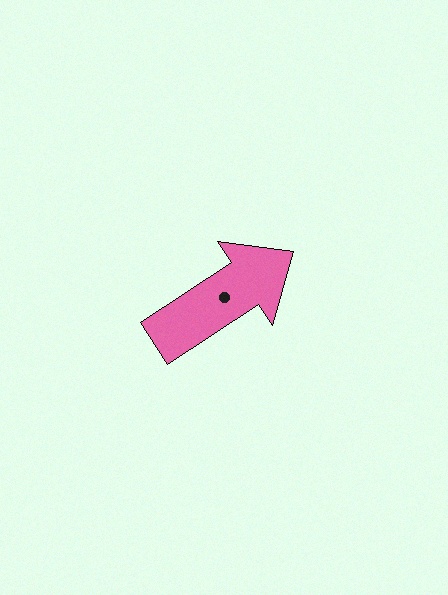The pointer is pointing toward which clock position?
Roughly 2 o'clock.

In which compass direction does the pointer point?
Northeast.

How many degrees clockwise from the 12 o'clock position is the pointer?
Approximately 57 degrees.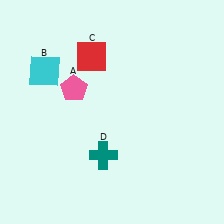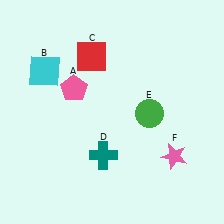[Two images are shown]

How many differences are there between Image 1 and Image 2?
There are 2 differences between the two images.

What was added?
A green circle (E), a pink star (F) were added in Image 2.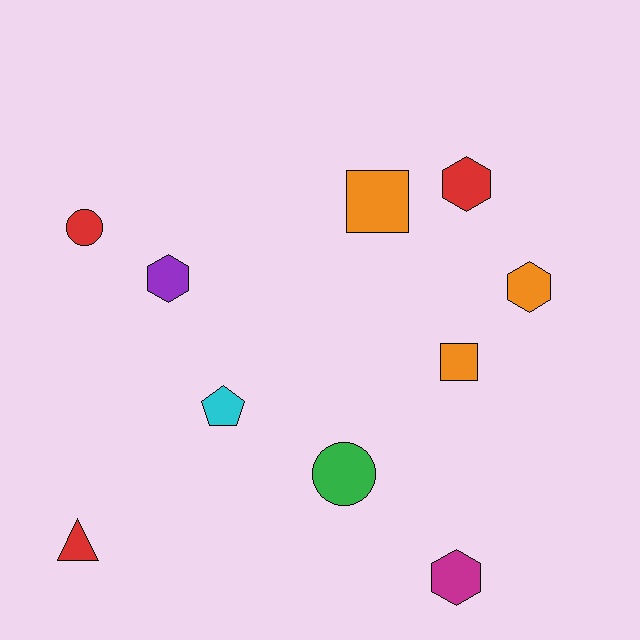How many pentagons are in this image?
There is 1 pentagon.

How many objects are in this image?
There are 10 objects.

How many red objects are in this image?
There are 3 red objects.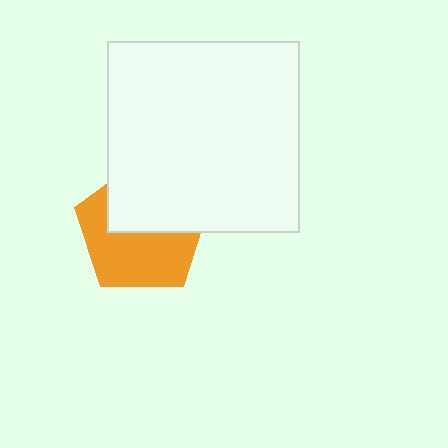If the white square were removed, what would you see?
You would see the complete orange pentagon.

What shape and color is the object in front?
The object in front is a white square.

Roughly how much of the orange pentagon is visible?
About half of it is visible (roughly 55%).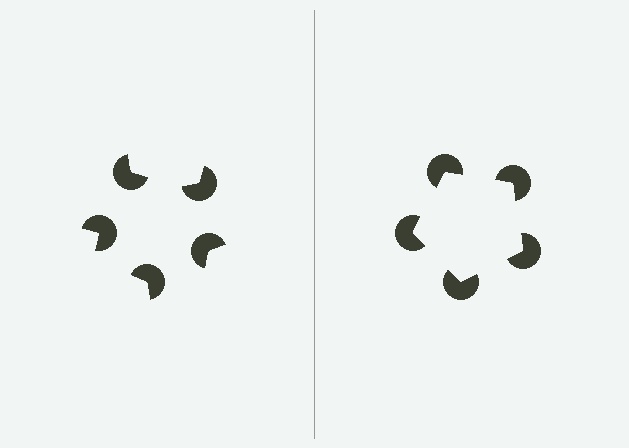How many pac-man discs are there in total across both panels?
10 — 5 on each side.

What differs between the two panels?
The pac-man discs are positioned identically on both sides; only the wedge orientations differ. On the right they align to a pentagon; on the left they are misaligned.